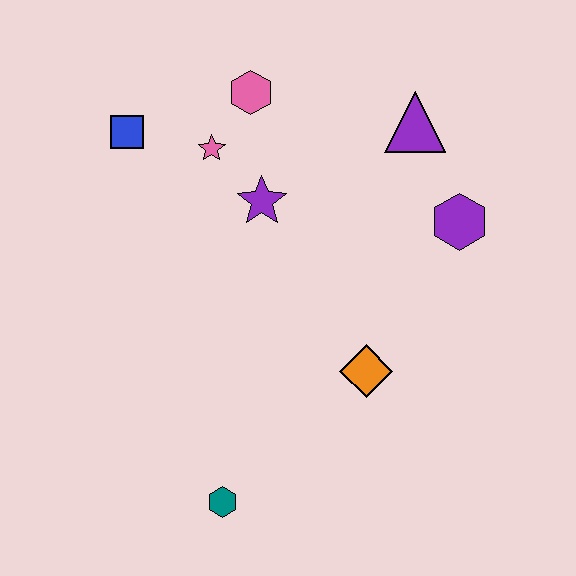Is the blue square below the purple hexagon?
No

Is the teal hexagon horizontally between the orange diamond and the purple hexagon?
No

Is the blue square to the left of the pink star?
Yes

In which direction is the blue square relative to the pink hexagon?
The blue square is to the left of the pink hexagon.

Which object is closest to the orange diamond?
The purple hexagon is closest to the orange diamond.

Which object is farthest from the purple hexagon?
The teal hexagon is farthest from the purple hexagon.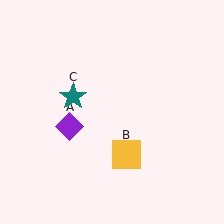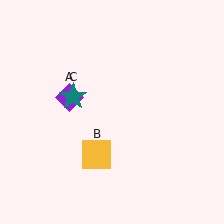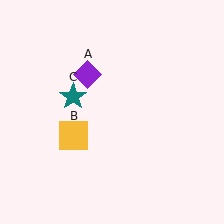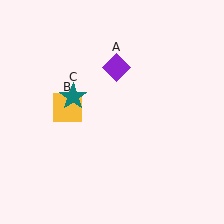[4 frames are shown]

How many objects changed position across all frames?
2 objects changed position: purple diamond (object A), yellow square (object B).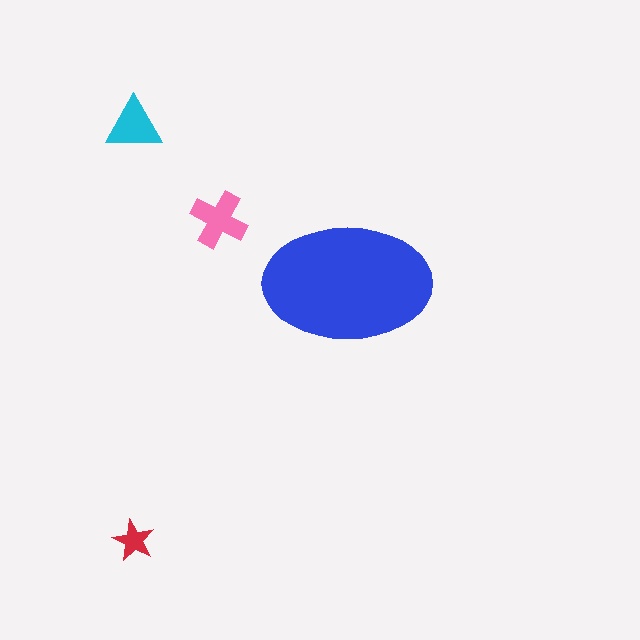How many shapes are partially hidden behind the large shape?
0 shapes are partially hidden.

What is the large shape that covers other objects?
A blue ellipse.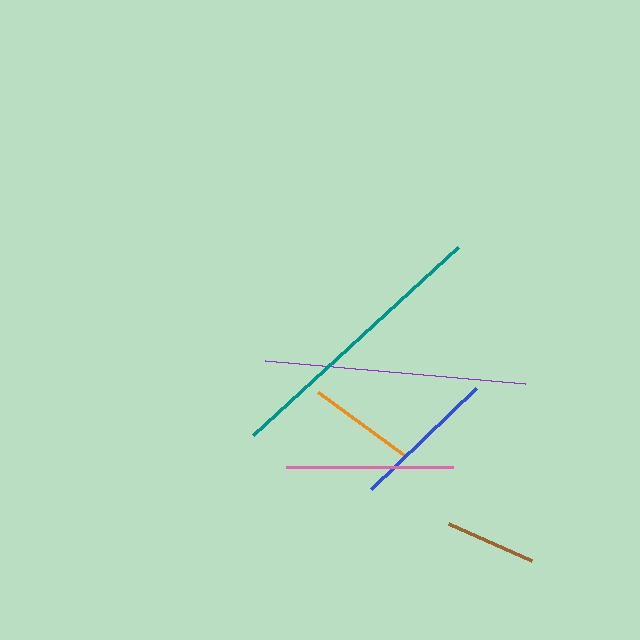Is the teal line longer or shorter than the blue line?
The teal line is longer than the blue line.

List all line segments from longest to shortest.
From longest to shortest: teal, purple, pink, blue, orange, brown.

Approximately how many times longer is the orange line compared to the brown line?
The orange line is approximately 1.2 times the length of the brown line.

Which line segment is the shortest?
The brown line is the shortest at approximately 91 pixels.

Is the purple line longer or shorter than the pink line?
The purple line is longer than the pink line.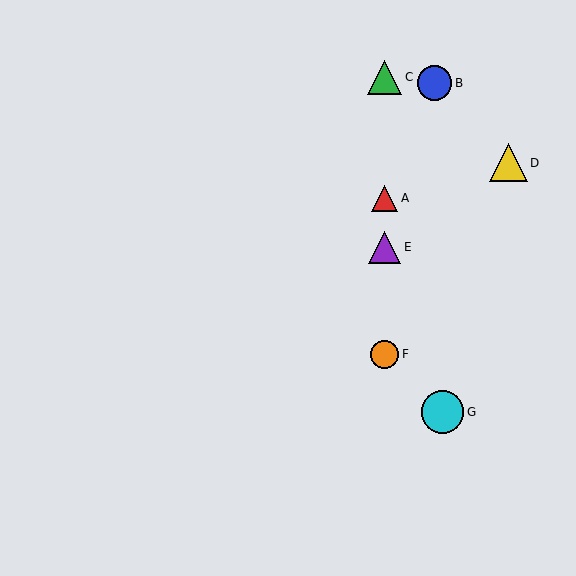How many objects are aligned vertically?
4 objects (A, C, E, F) are aligned vertically.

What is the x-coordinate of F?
Object F is at x≈385.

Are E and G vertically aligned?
No, E is at x≈385 and G is at x≈443.